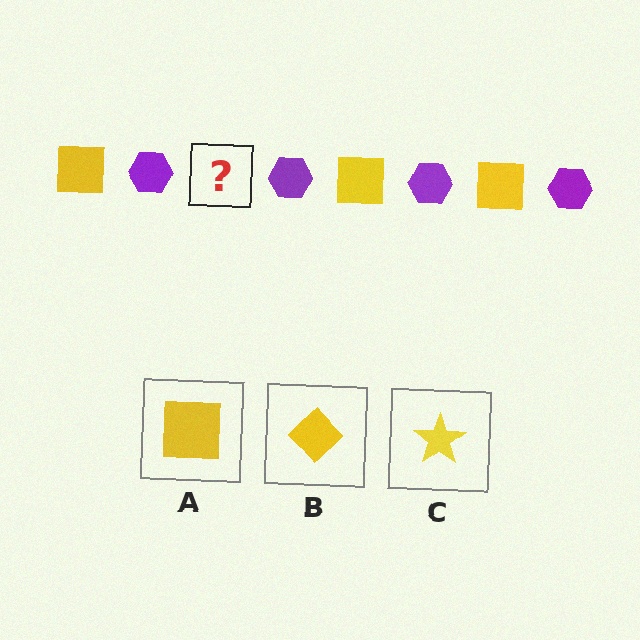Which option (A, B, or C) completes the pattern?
A.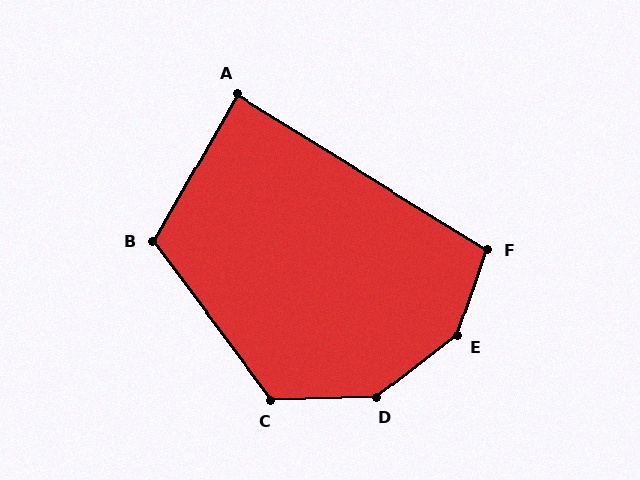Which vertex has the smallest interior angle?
A, at approximately 88 degrees.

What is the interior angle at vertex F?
Approximately 103 degrees (obtuse).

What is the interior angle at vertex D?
Approximately 144 degrees (obtuse).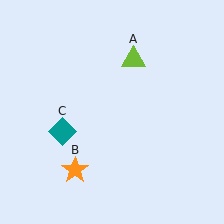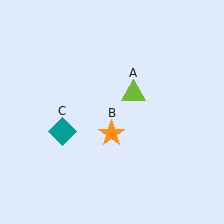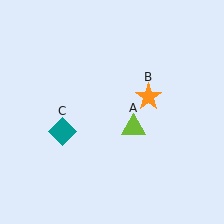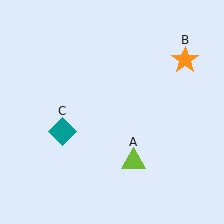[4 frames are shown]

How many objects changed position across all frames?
2 objects changed position: lime triangle (object A), orange star (object B).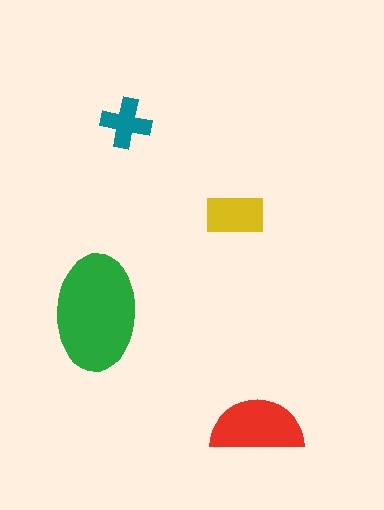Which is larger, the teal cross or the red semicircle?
The red semicircle.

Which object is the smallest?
The teal cross.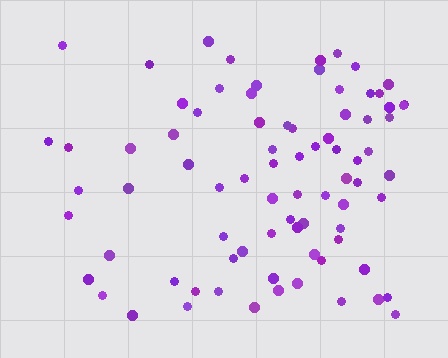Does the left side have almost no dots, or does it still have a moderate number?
Still a moderate number, just noticeably fewer than the right.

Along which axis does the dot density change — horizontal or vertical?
Horizontal.